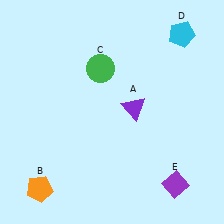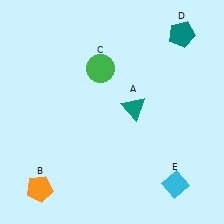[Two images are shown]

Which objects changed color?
A changed from purple to teal. D changed from cyan to teal. E changed from purple to cyan.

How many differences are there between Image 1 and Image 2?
There are 3 differences between the two images.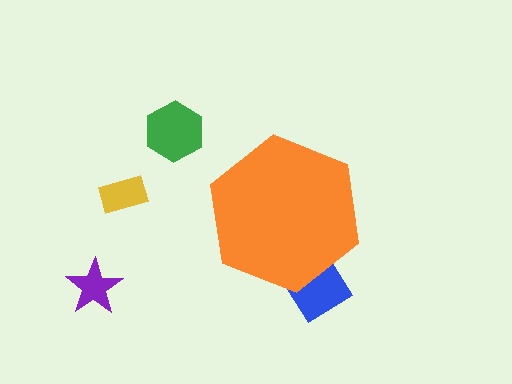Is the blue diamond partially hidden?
Yes, the blue diamond is partially hidden behind the orange hexagon.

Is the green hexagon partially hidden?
No, the green hexagon is fully visible.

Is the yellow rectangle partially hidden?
No, the yellow rectangle is fully visible.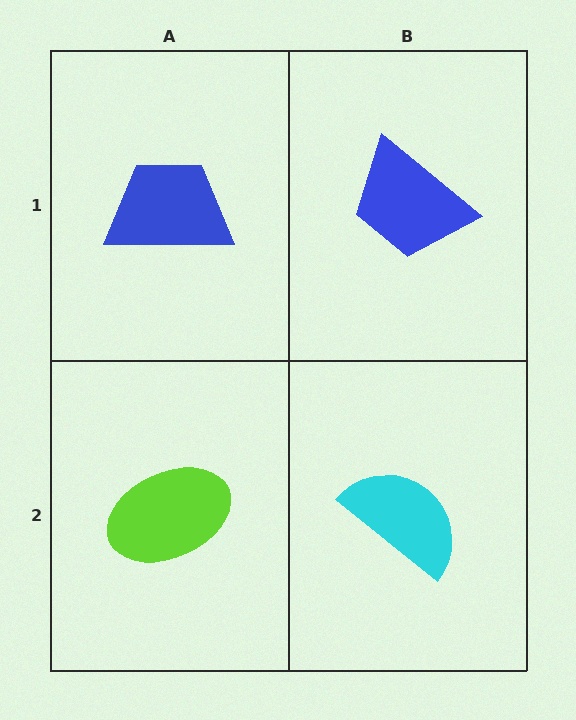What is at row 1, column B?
A blue trapezoid.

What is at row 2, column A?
A lime ellipse.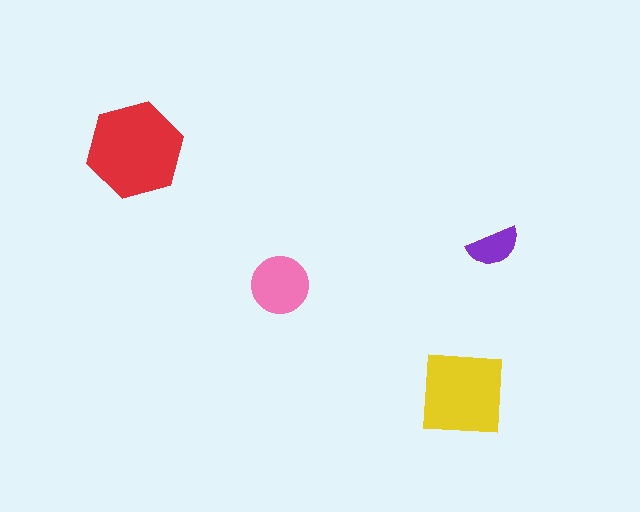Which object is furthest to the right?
The purple semicircle is rightmost.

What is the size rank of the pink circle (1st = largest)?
3rd.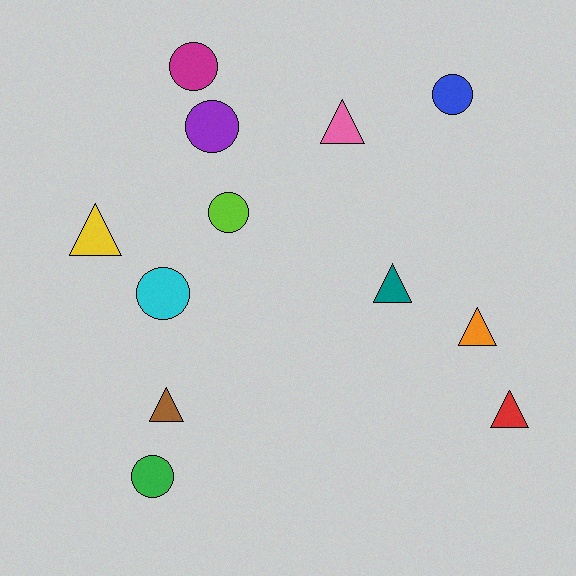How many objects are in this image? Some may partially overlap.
There are 12 objects.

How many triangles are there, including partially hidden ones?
There are 6 triangles.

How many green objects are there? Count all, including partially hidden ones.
There is 1 green object.